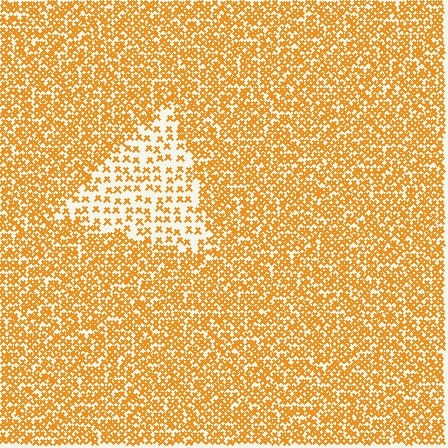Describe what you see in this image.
The image contains small orange elements arranged at two different densities. A triangle-shaped region is visible where the elements are less densely packed than the surrounding area.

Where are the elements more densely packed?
The elements are more densely packed outside the triangle boundary.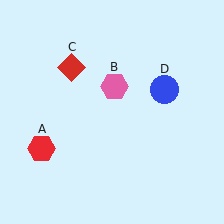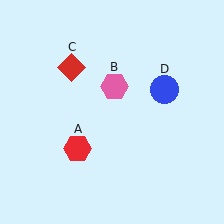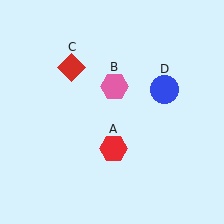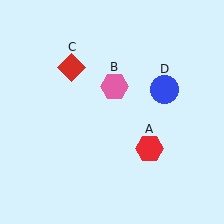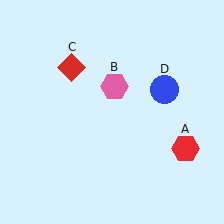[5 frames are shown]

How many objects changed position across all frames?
1 object changed position: red hexagon (object A).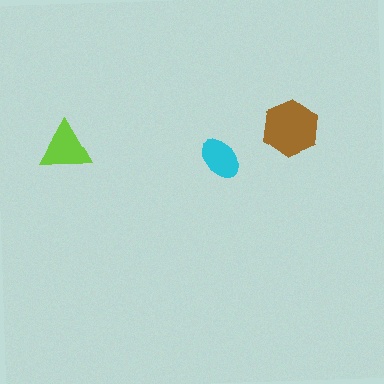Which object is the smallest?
The cyan ellipse.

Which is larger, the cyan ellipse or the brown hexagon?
The brown hexagon.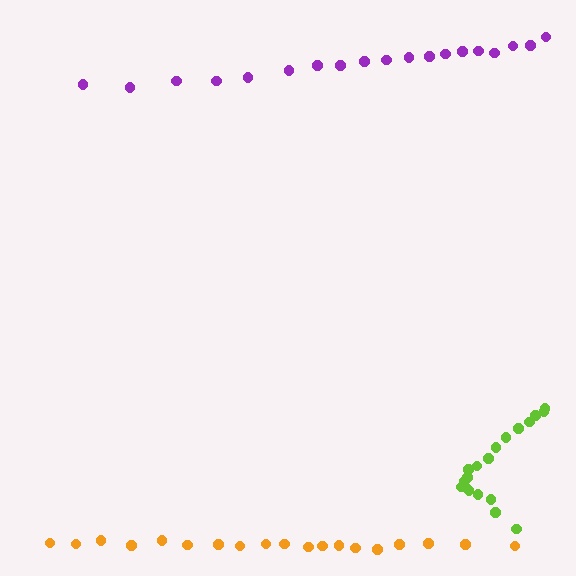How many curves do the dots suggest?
There are 3 distinct paths.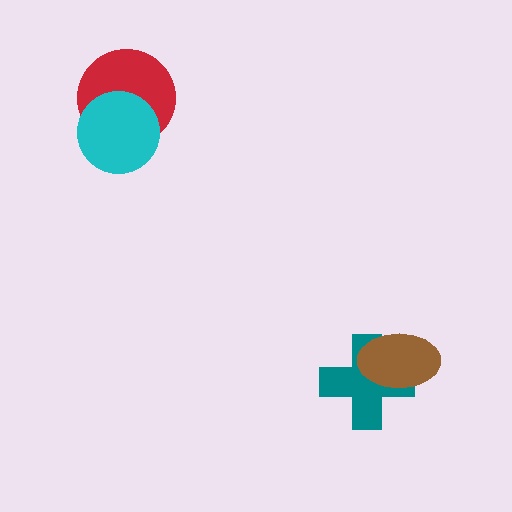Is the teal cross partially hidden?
Yes, it is partially covered by another shape.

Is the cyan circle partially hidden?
No, no other shape covers it.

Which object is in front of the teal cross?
The brown ellipse is in front of the teal cross.